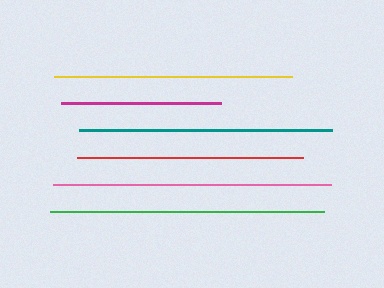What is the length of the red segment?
The red segment is approximately 226 pixels long.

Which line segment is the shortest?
The magenta line is the shortest at approximately 161 pixels.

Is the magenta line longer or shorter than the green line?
The green line is longer than the magenta line.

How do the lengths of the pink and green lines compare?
The pink and green lines are approximately the same length.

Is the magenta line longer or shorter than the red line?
The red line is longer than the magenta line.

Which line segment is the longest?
The pink line is the longest at approximately 278 pixels.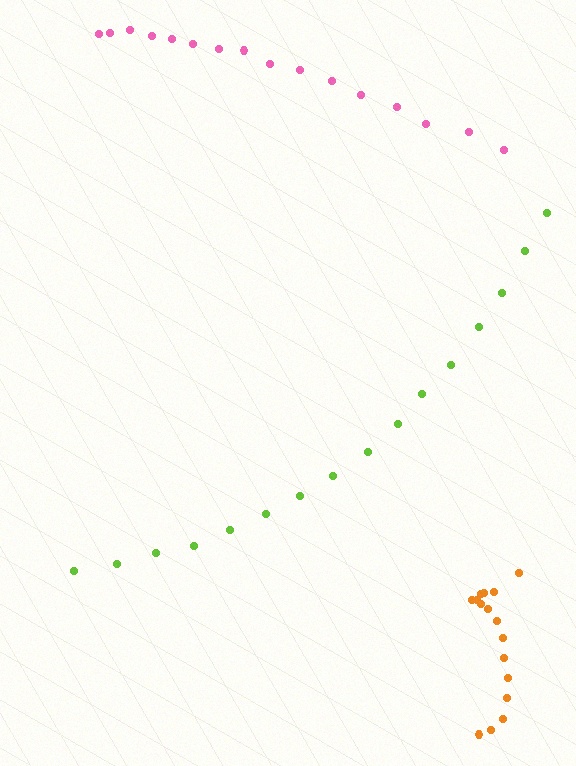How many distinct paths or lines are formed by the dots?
There are 3 distinct paths.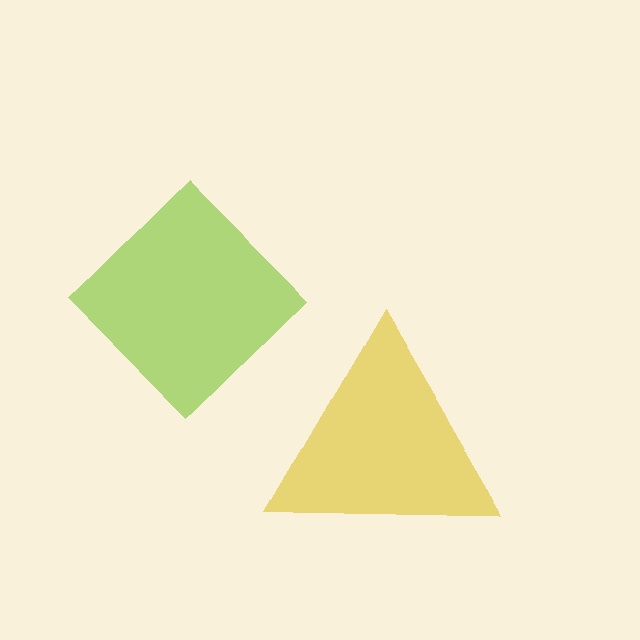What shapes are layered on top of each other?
The layered shapes are: a lime diamond, a yellow triangle.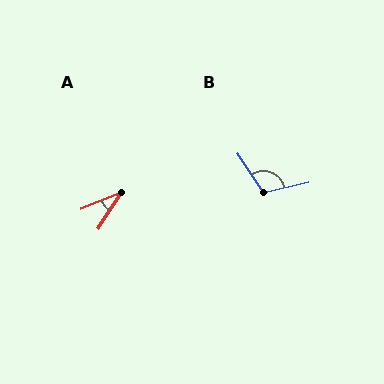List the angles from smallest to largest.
A (34°), B (110°).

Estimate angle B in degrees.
Approximately 110 degrees.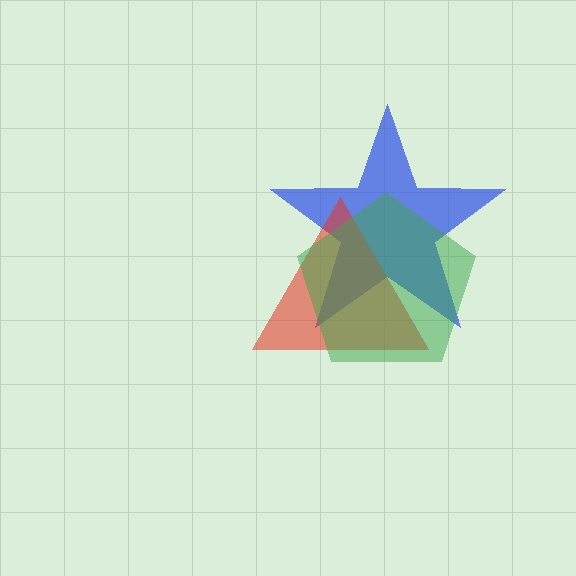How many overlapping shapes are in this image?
There are 3 overlapping shapes in the image.